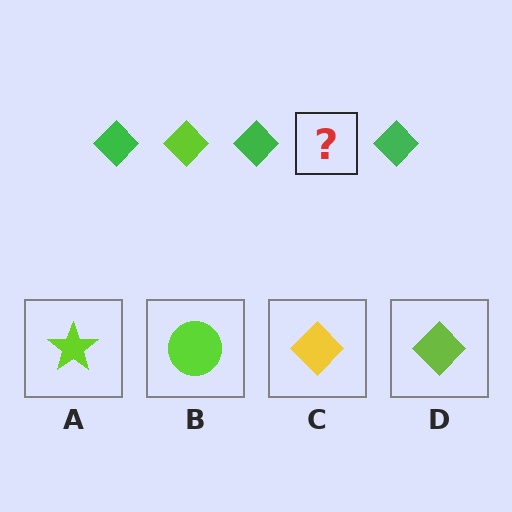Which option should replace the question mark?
Option D.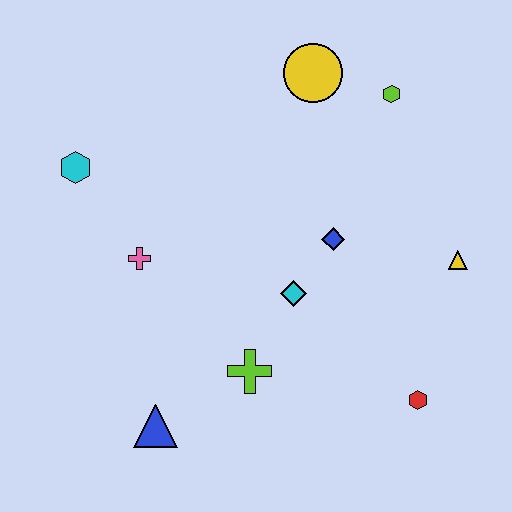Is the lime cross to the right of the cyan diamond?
No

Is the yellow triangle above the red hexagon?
Yes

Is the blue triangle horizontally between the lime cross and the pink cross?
Yes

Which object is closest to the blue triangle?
The lime cross is closest to the blue triangle.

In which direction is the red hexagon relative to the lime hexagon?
The red hexagon is below the lime hexagon.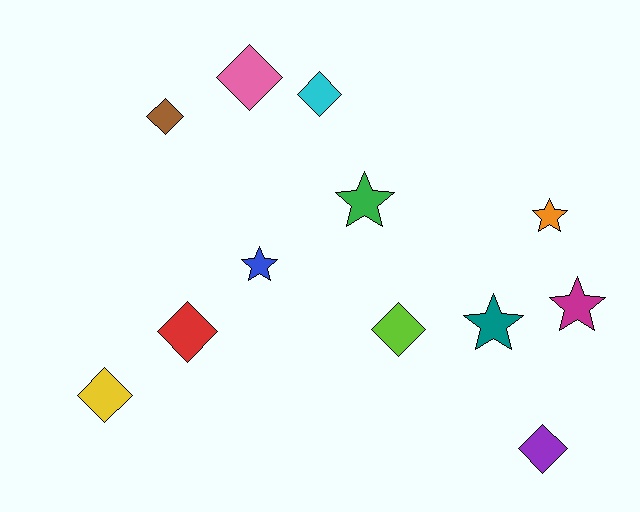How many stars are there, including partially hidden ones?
There are 5 stars.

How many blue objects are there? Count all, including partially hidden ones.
There is 1 blue object.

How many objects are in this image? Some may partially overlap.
There are 12 objects.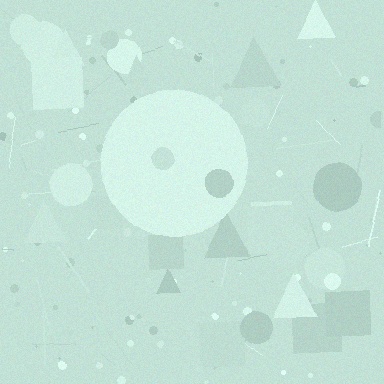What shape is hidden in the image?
A circle is hidden in the image.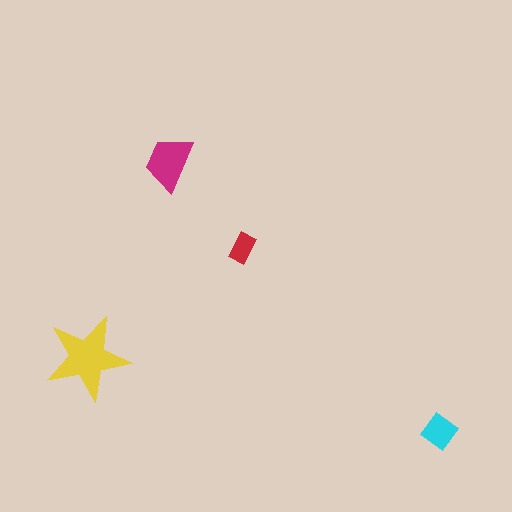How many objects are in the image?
There are 4 objects in the image.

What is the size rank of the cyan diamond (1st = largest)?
3rd.